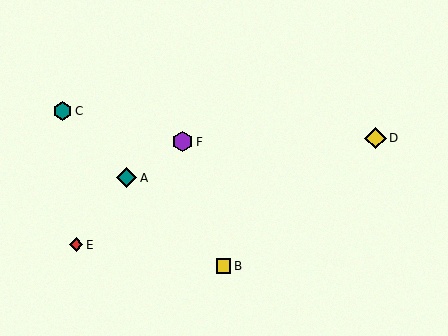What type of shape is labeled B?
Shape B is a yellow square.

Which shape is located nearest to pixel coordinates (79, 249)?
The red diamond (labeled E) at (76, 245) is nearest to that location.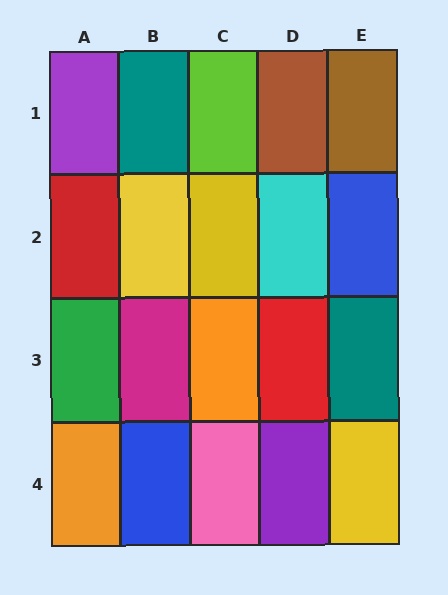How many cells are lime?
1 cell is lime.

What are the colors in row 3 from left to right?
Green, magenta, orange, red, teal.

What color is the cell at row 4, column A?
Orange.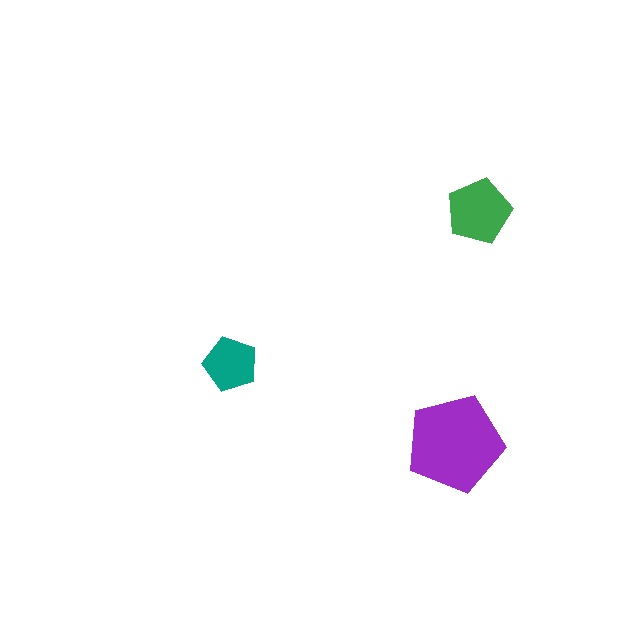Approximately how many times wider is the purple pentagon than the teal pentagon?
About 2 times wider.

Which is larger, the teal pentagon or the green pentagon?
The green one.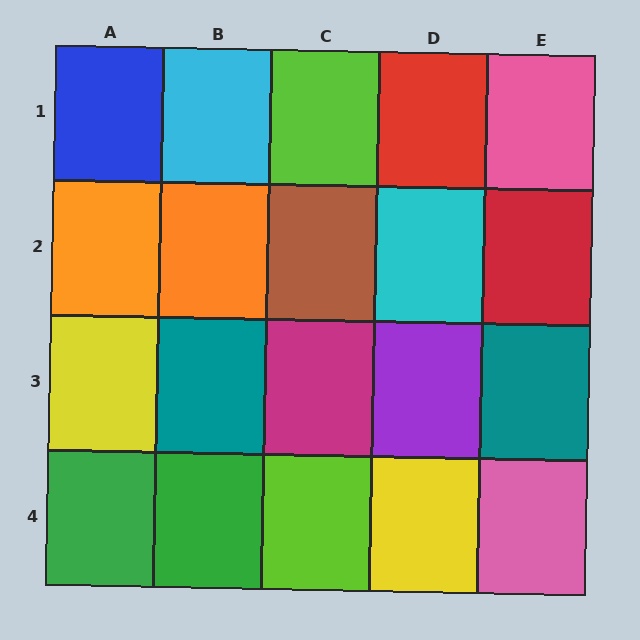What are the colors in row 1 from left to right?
Blue, cyan, lime, red, pink.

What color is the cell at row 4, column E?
Pink.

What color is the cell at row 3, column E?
Teal.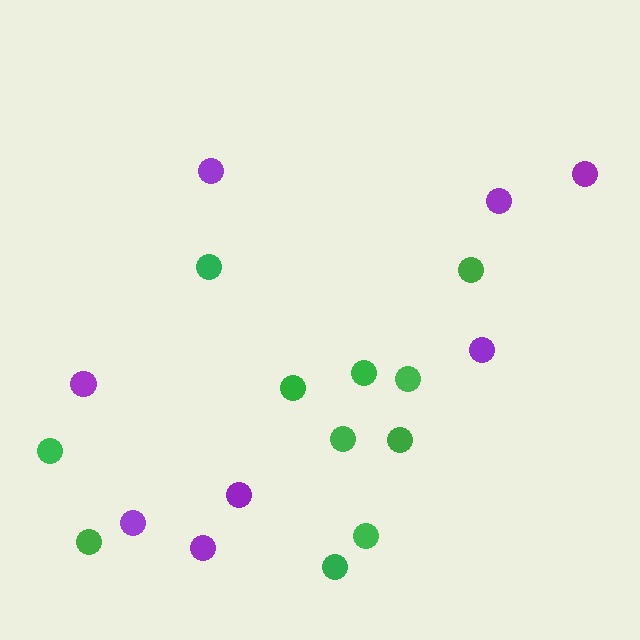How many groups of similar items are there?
There are 2 groups: one group of purple circles (8) and one group of green circles (11).